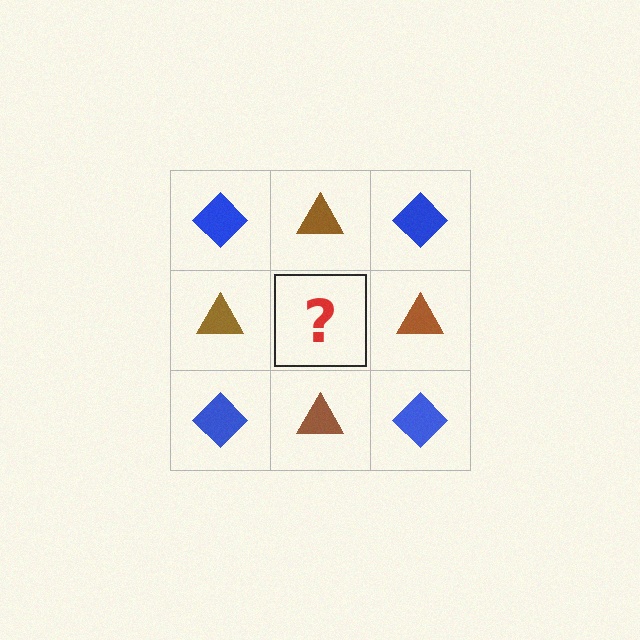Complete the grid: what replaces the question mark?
The question mark should be replaced with a blue diamond.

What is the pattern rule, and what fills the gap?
The rule is that it alternates blue diamond and brown triangle in a checkerboard pattern. The gap should be filled with a blue diamond.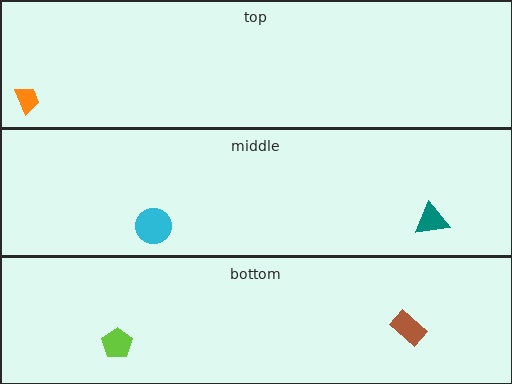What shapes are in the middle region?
The teal triangle, the cyan circle.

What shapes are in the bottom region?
The brown rectangle, the lime pentagon.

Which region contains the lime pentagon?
The bottom region.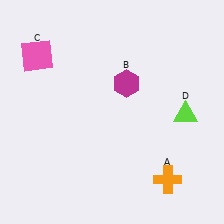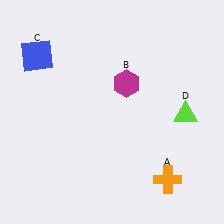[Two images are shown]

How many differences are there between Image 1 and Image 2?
There is 1 difference between the two images.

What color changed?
The square (C) changed from pink in Image 1 to blue in Image 2.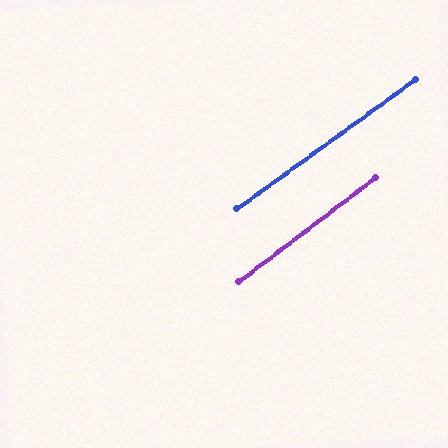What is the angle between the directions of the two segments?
Approximately 1 degree.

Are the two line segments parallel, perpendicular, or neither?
Parallel — their directions differ by only 1.3°.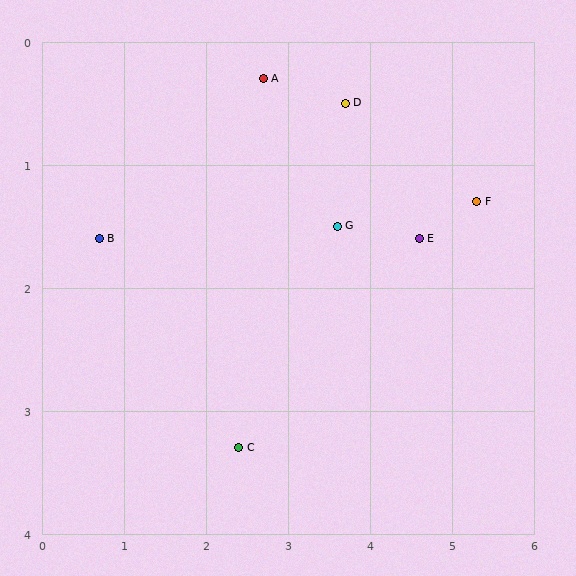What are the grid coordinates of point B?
Point B is at approximately (0.7, 1.6).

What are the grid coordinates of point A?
Point A is at approximately (2.7, 0.3).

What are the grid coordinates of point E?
Point E is at approximately (4.6, 1.6).